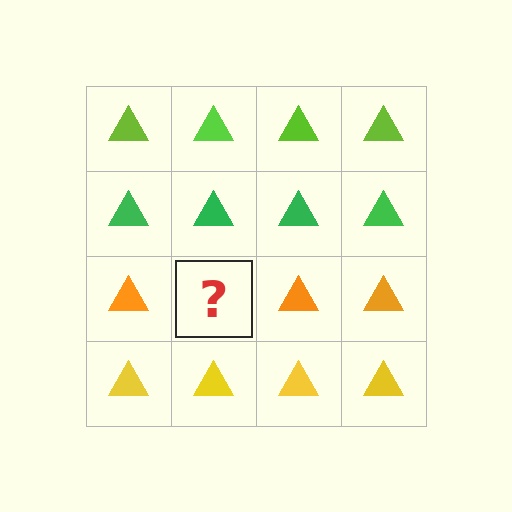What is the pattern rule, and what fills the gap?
The rule is that each row has a consistent color. The gap should be filled with an orange triangle.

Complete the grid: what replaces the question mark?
The question mark should be replaced with an orange triangle.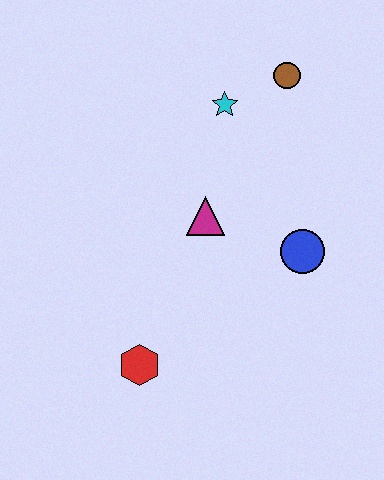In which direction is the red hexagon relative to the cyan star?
The red hexagon is below the cyan star.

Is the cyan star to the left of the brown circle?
Yes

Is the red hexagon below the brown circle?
Yes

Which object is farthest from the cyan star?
The red hexagon is farthest from the cyan star.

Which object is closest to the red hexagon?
The magenta triangle is closest to the red hexagon.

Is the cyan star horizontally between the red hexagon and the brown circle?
Yes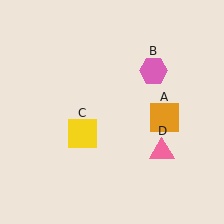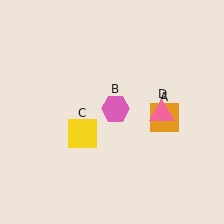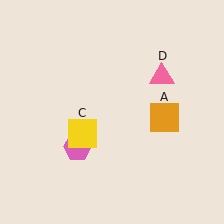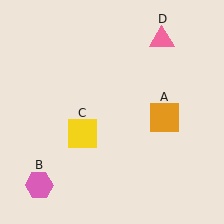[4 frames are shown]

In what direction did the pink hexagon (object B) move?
The pink hexagon (object B) moved down and to the left.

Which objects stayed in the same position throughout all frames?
Orange square (object A) and yellow square (object C) remained stationary.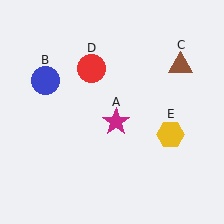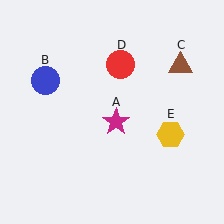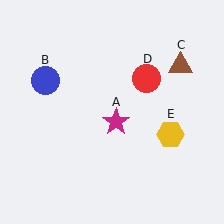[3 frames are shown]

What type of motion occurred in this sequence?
The red circle (object D) rotated clockwise around the center of the scene.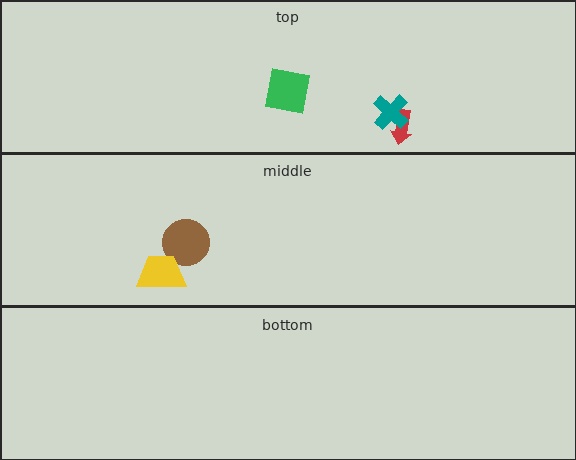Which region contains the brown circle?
The middle region.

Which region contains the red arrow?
The top region.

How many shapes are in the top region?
3.